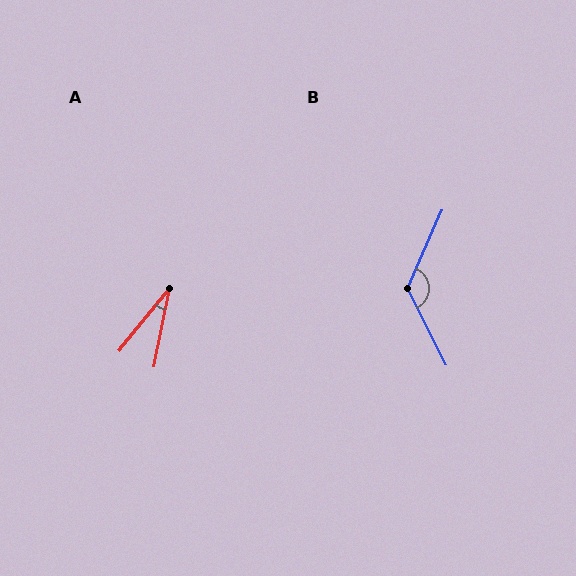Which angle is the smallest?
A, at approximately 28 degrees.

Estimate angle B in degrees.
Approximately 130 degrees.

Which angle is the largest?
B, at approximately 130 degrees.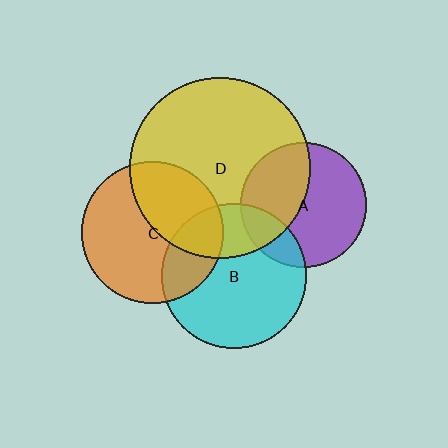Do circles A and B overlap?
Yes.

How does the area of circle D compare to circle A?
Approximately 2.1 times.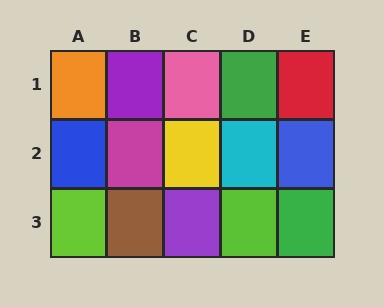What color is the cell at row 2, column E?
Blue.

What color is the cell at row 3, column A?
Lime.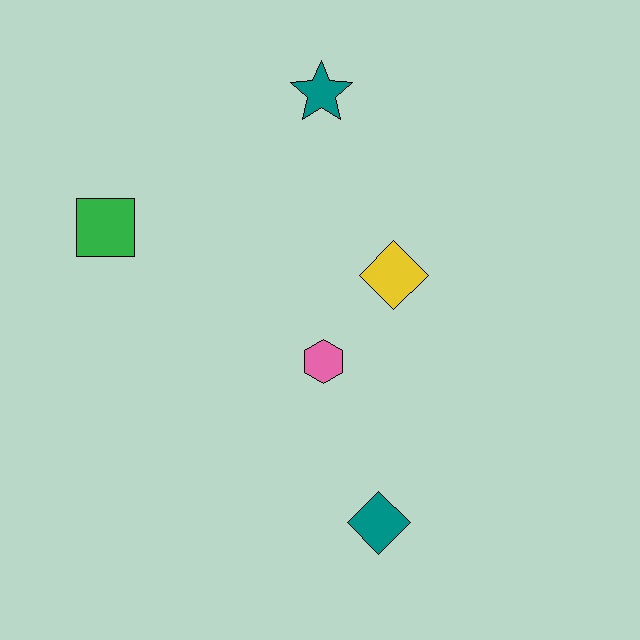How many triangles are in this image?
There are no triangles.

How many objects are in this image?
There are 5 objects.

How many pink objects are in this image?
There is 1 pink object.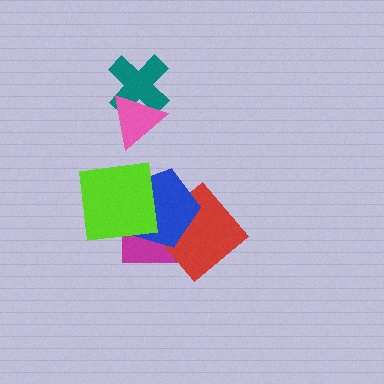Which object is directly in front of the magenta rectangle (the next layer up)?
The red diamond is directly in front of the magenta rectangle.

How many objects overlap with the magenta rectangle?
3 objects overlap with the magenta rectangle.